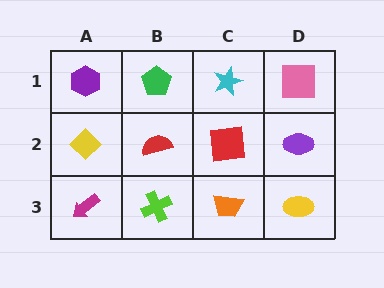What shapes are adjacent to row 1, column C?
A red square (row 2, column C), a green pentagon (row 1, column B), a pink square (row 1, column D).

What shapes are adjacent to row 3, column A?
A yellow diamond (row 2, column A), a lime cross (row 3, column B).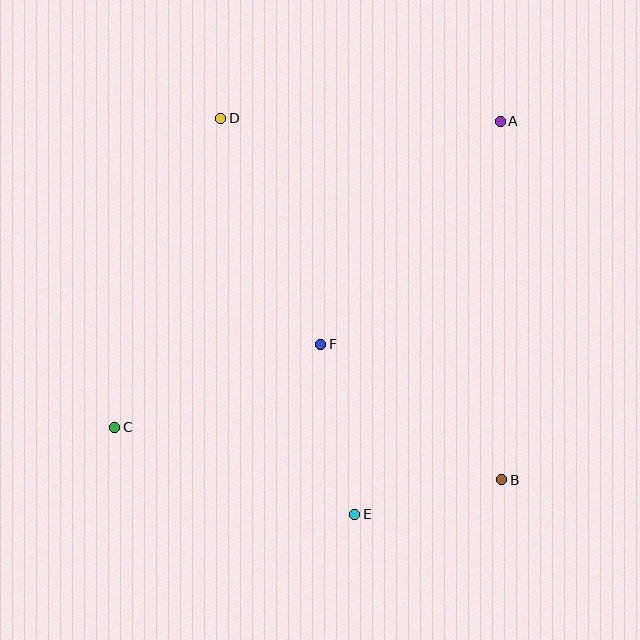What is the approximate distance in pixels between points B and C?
The distance between B and C is approximately 390 pixels.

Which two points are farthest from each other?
Points A and C are farthest from each other.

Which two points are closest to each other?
Points B and E are closest to each other.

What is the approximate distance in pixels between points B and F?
The distance between B and F is approximately 226 pixels.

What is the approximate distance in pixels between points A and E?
The distance between A and E is approximately 419 pixels.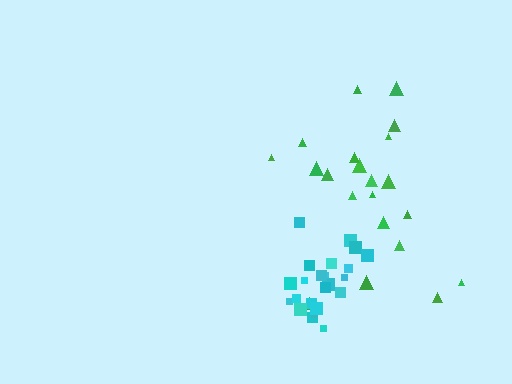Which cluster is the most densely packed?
Cyan.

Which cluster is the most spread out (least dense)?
Green.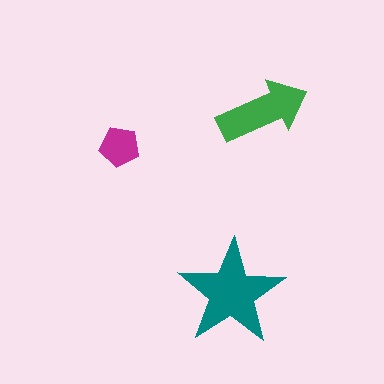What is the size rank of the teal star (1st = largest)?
1st.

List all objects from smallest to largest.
The magenta pentagon, the green arrow, the teal star.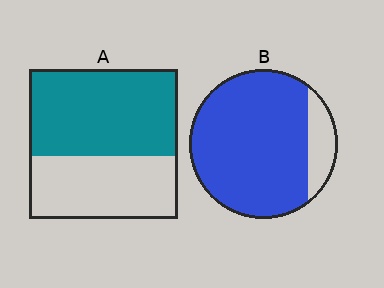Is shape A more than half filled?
Yes.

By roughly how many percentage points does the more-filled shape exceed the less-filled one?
By roughly 30 percentage points (B over A).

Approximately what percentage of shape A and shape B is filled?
A is approximately 60% and B is approximately 85%.